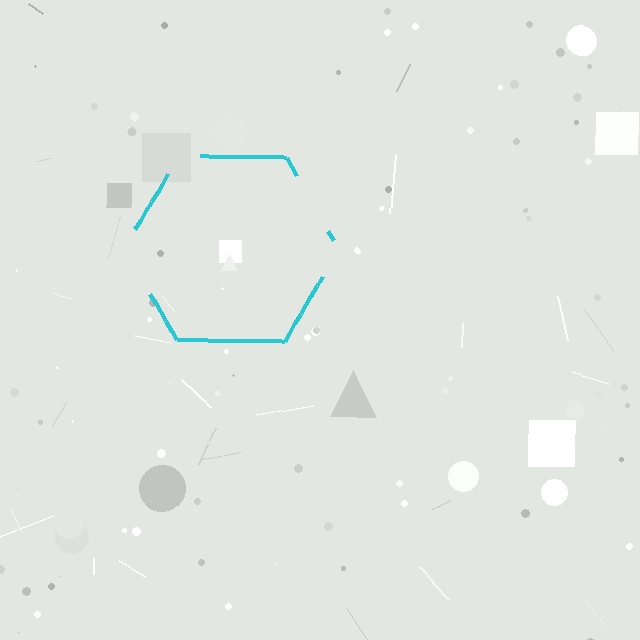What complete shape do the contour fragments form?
The contour fragments form a hexagon.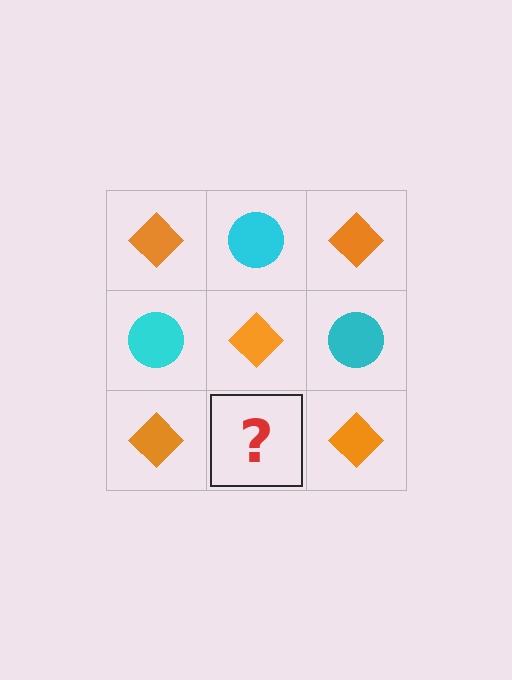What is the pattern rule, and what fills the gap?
The rule is that it alternates orange diamond and cyan circle in a checkerboard pattern. The gap should be filled with a cyan circle.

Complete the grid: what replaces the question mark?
The question mark should be replaced with a cyan circle.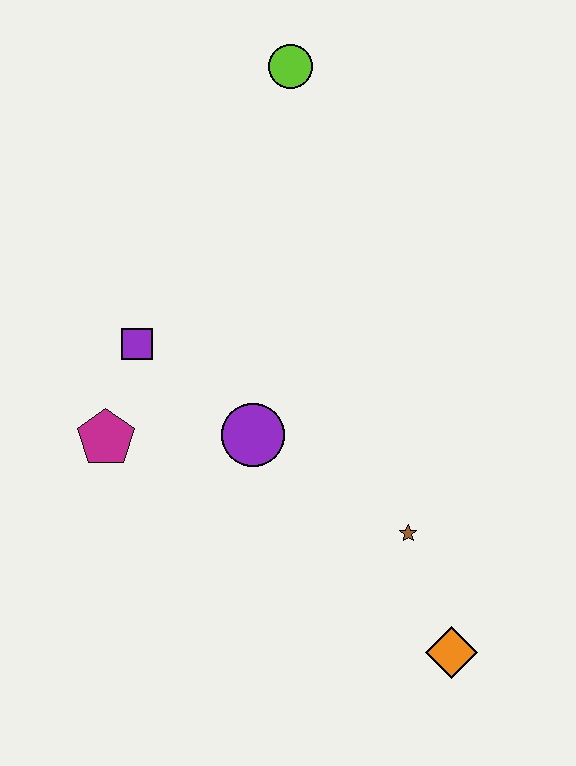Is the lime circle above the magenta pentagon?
Yes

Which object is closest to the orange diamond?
The brown star is closest to the orange diamond.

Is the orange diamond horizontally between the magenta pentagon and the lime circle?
No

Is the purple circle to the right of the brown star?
No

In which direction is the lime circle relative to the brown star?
The lime circle is above the brown star.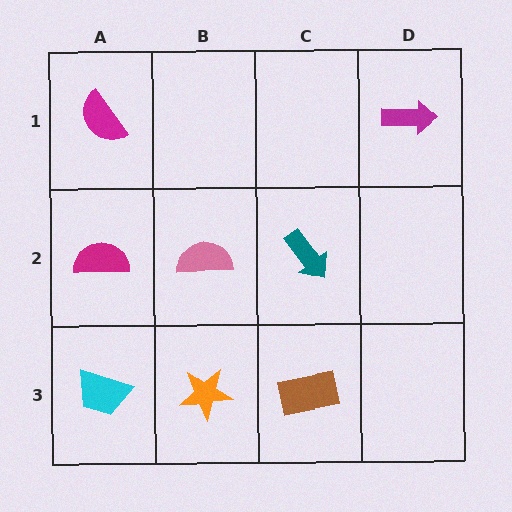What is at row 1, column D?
A magenta arrow.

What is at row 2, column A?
A magenta semicircle.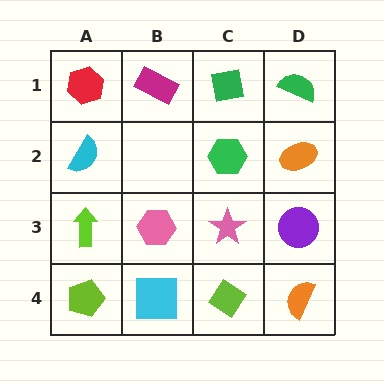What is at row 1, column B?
A magenta rectangle.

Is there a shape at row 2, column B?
No, that cell is empty.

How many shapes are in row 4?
4 shapes.